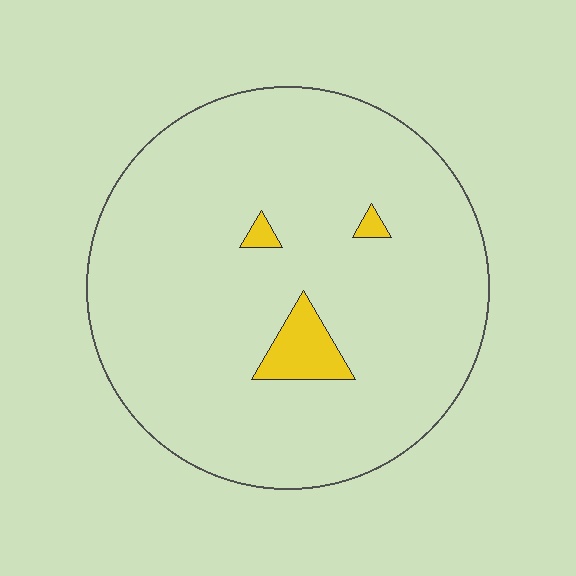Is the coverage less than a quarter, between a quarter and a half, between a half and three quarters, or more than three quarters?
Less than a quarter.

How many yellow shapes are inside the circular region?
3.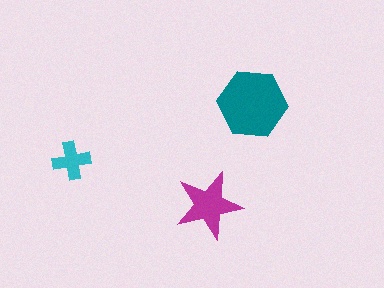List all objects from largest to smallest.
The teal hexagon, the magenta star, the cyan cross.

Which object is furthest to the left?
The cyan cross is leftmost.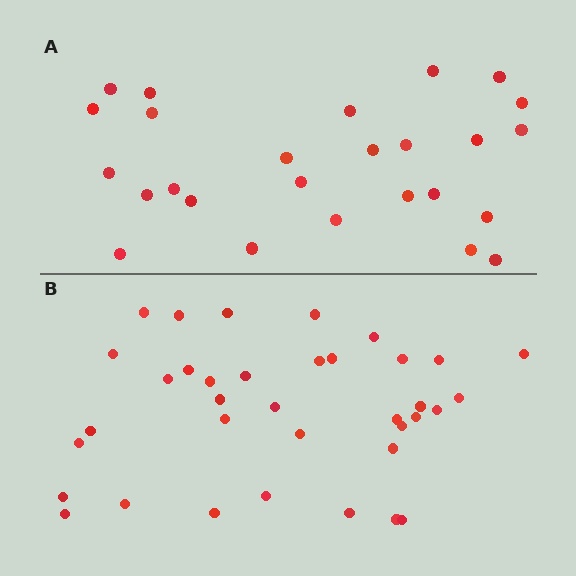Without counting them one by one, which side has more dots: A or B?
Region B (the bottom region) has more dots.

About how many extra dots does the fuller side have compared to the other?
Region B has roughly 10 or so more dots than region A.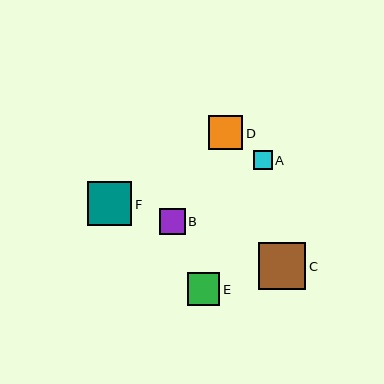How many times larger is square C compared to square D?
Square C is approximately 1.4 times the size of square D.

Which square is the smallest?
Square A is the smallest with a size of approximately 19 pixels.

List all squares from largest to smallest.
From largest to smallest: C, F, D, E, B, A.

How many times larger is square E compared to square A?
Square E is approximately 1.7 times the size of square A.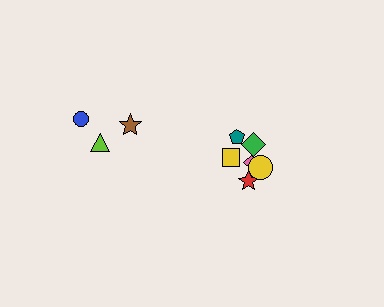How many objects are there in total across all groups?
There are 9 objects.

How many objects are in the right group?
There are 6 objects.